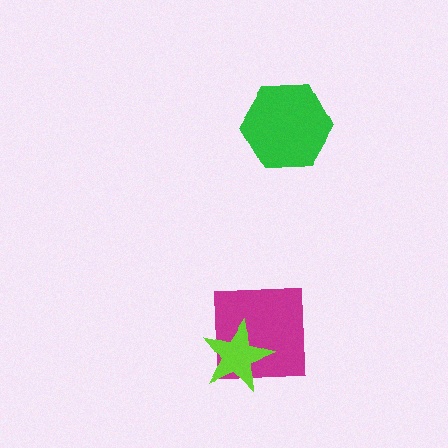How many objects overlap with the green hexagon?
0 objects overlap with the green hexagon.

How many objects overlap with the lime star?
1 object overlaps with the lime star.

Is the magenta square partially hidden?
Yes, it is partially covered by another shape.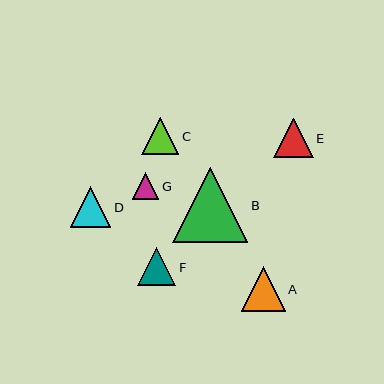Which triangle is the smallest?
Triangle G is the smallest with a size of approximately 27 pixels.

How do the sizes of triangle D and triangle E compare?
Triangle D and triangle E are approximately the same size.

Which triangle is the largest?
Triangle B is the largest with a size of approximately 75 pixels.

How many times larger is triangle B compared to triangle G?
Triangle B is approximately 2.8 times the size of triangle G.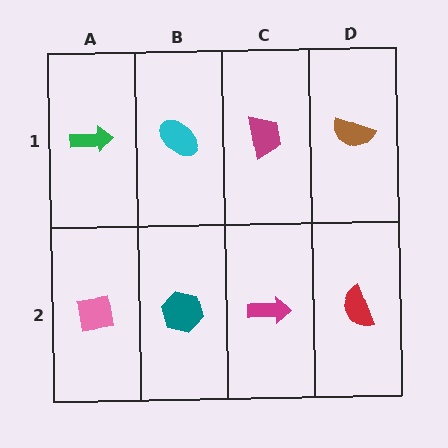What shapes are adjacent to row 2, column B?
A cyan ellipse (row 1, column B), a pink square (row 2, column A), a magenta arrow (row 2, column C).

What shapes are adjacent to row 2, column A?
A green arrow (row 1, column A), a teal hexagon (row 2, column B).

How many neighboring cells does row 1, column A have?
2.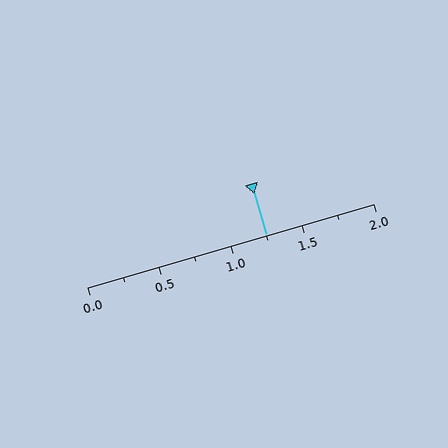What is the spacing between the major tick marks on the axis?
The major ticks are spaced 0.5 apart.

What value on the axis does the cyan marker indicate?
The marker indicates approximately 1.25.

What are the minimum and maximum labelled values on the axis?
The axis runs from 0.0 to 2.0.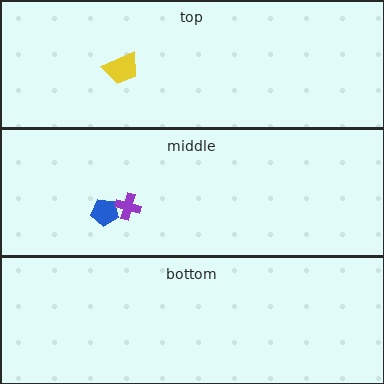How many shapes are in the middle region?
2.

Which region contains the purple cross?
The middle region.